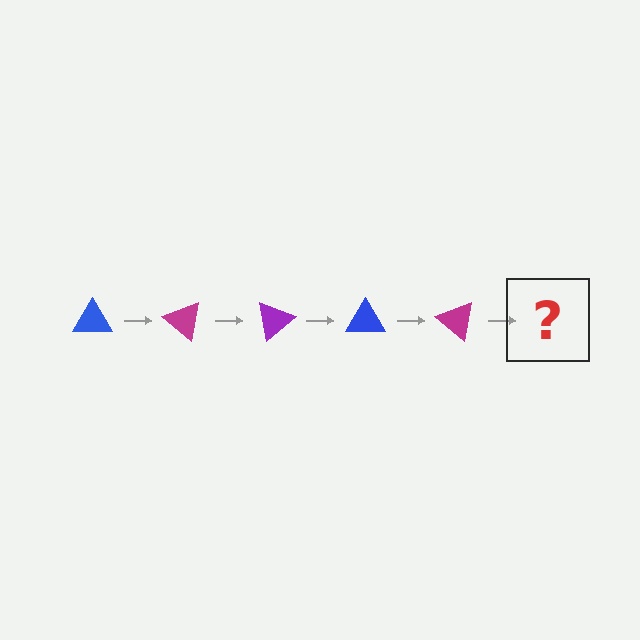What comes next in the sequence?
The next element should be a purple triangle, rotated 200 degrees from the start.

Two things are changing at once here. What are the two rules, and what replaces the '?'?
The two rules are that it rotates 40 degrees each step and the color cycles through blue, magenta, and purple. The '?' should be a purple triangle, rotated 200 degrees from the start.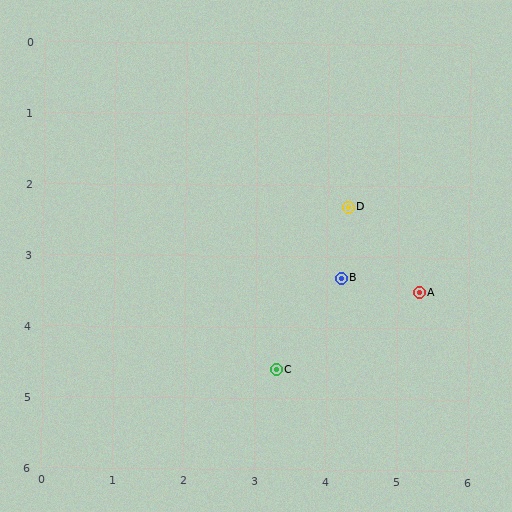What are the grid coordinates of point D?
Point D is at approximately (4.3, 2.3).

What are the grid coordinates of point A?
Point A is at approximately (5.3, 3.5).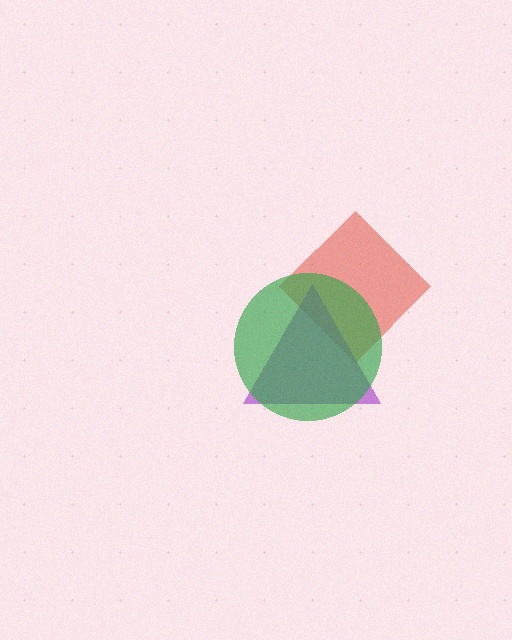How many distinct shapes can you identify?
There are 3 distinct shapes: a red diamond, a purple triangle, a green circle.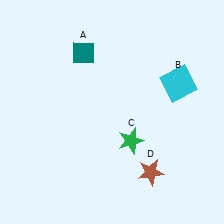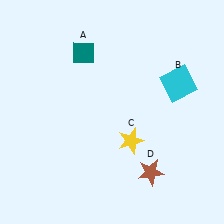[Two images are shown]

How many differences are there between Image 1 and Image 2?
There is 1 difference between the two images.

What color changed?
The star (C) changed from green in Image 1 to yellow in Image 2.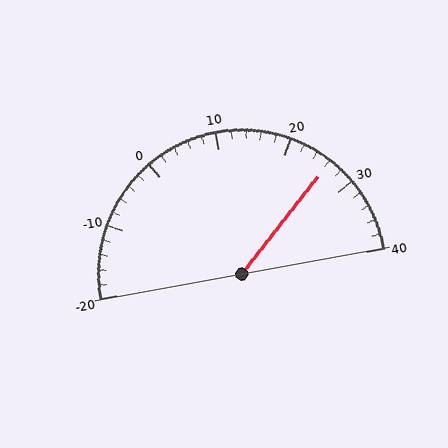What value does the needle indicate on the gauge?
The needle indicates approximately 26.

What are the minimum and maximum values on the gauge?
The gauge ranges from -20 to 40.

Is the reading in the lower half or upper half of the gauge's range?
The reading is in the upper half of the range (-20 to 40).